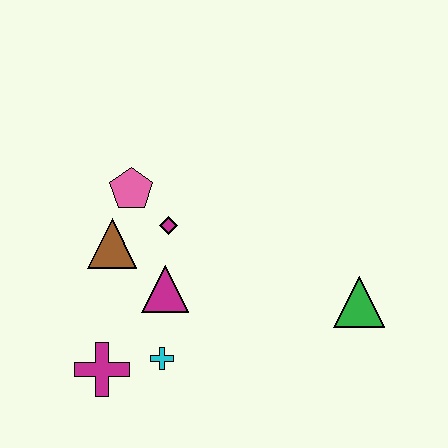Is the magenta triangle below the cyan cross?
No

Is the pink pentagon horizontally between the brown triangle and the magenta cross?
No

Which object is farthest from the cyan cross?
The green triangle is farthest from the cyan cross.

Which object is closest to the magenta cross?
The cyan cross is closest to the magenta cross.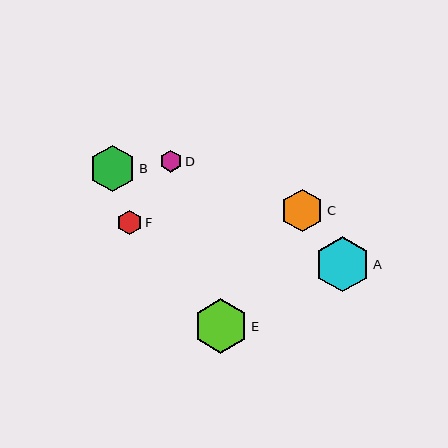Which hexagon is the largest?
Hexagon A is the largest with a size of approximately 55 pixels.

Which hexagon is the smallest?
Hexagon D is the smallest with a size of approximately 22 pixels.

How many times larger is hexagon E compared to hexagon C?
Hexagon E is approximately 1.3 times the size of hexagon C.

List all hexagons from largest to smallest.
From largest to smallest: A, E, B, C, F, D.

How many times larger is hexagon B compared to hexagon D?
Hexagon B is approximately 2.1 times the size of hexagon D.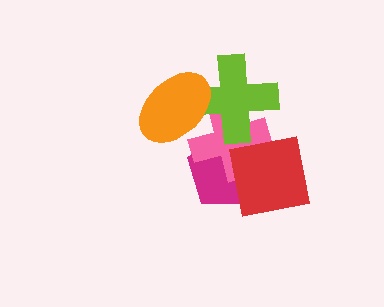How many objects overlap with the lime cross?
3 objects overlap with the lime cross.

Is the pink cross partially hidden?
Yes, it is partially covered by another shape.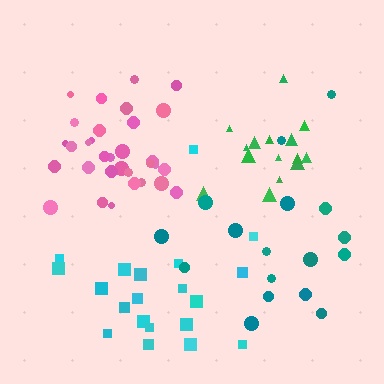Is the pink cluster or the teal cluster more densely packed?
Pink.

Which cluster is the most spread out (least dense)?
Teal.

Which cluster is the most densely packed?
Green.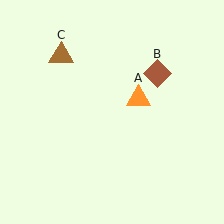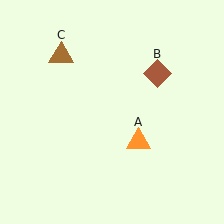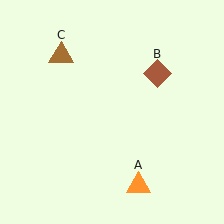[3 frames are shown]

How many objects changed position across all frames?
1 object changed position: orange triangle (object A).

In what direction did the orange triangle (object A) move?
The orange triangle (object A) moved down.